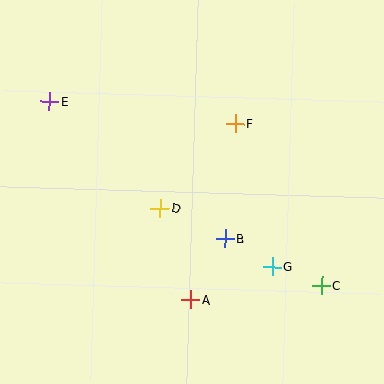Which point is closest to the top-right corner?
Point F is closest to the top-right corner.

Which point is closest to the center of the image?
Point D at (160, 208) is closest to the center.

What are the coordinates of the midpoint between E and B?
The midpoint between E and B is at (137, 170).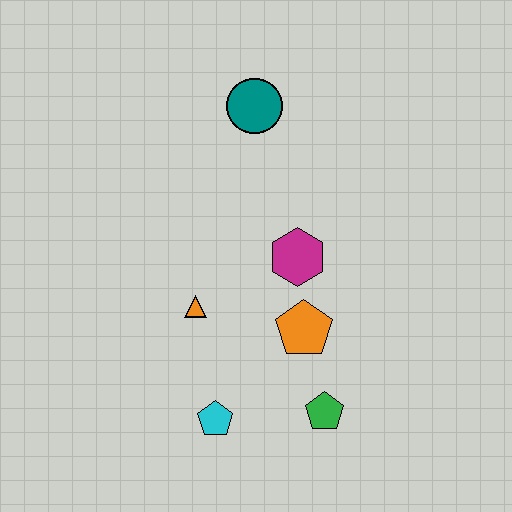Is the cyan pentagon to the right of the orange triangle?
Yes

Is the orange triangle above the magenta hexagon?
No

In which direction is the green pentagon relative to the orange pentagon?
The green pentagon is below the orange pentagon.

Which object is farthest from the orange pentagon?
The teal circle is farthest from the orange pentagon.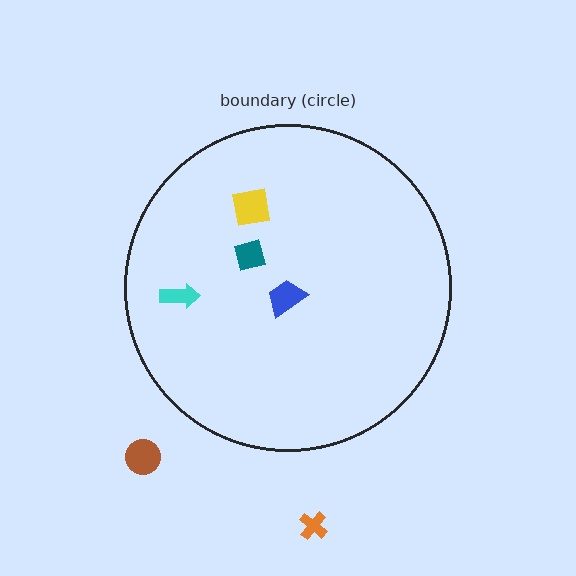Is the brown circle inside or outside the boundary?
Outside.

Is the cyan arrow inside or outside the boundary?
Inside.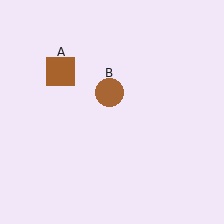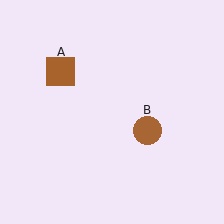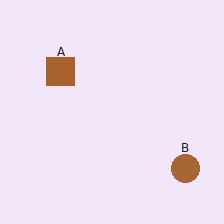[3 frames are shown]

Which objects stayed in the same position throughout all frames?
Brown square (object A) remained stationary.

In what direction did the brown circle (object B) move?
The brown circle (object B) moved down and to the right.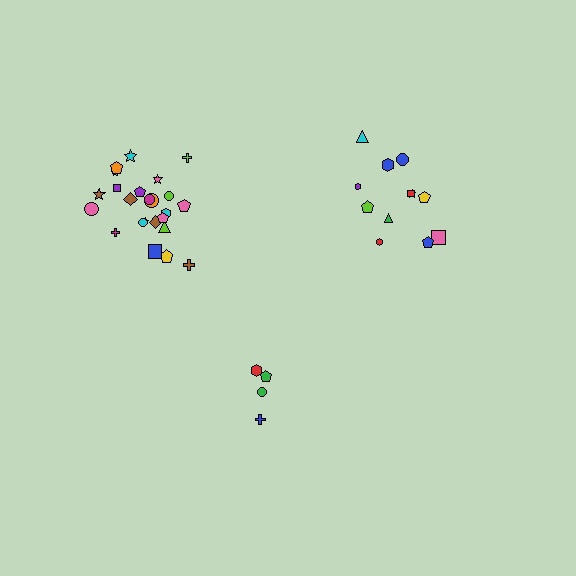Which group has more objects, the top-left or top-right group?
The top-left group.